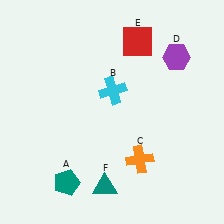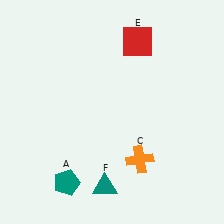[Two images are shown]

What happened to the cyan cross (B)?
The cyan cross (B) was removed in Image 2. It was in the top-right area of Image 1.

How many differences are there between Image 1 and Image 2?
There are 2 differences between the two images.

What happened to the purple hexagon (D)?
The purple hexagon (D) was removed in Image 2. It was in the top-right area of Image 1.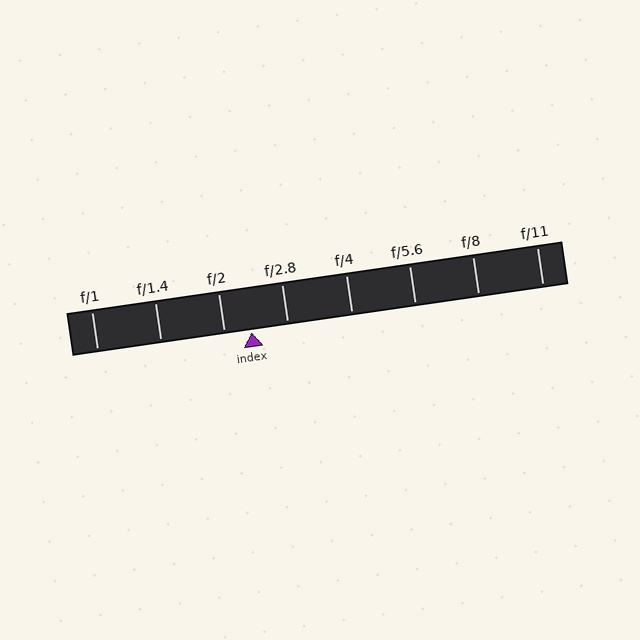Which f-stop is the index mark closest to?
The index mark is closest to f/2.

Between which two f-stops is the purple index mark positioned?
The index mark is between f/2 and f/2.8.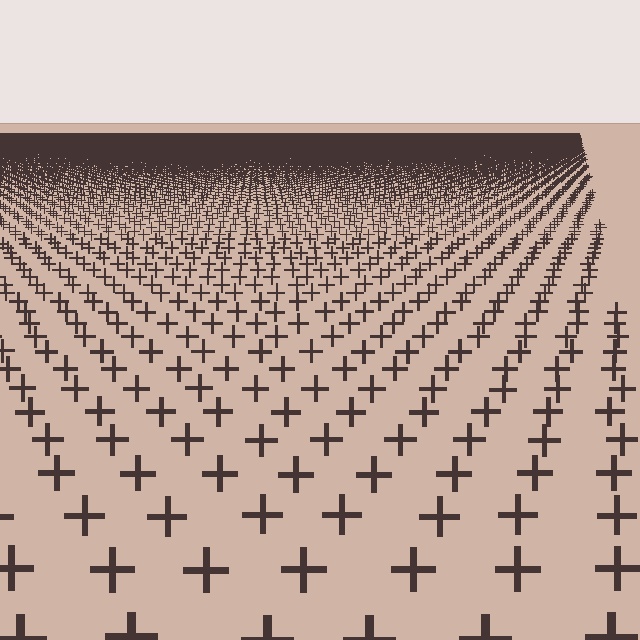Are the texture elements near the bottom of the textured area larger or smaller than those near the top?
Larger. Near the bottom, elements are closer to the viewer and appear at a bigger on-screen size.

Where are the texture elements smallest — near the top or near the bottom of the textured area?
Near the top.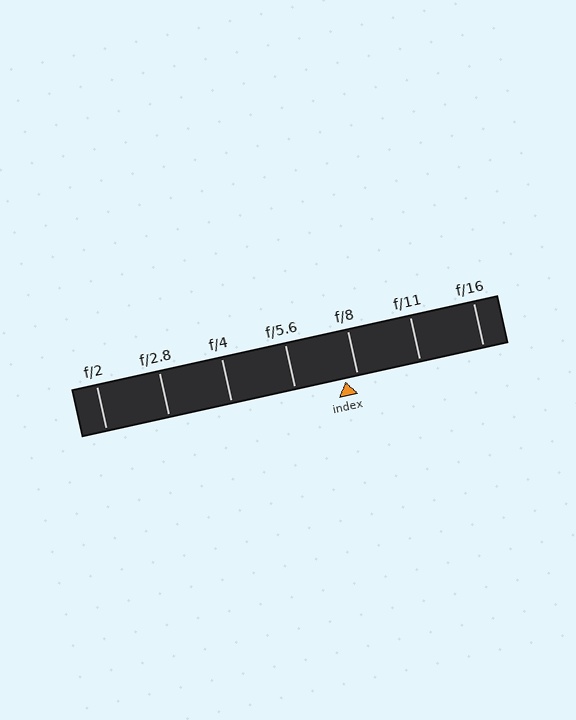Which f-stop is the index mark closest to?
The index mark is closest to f/8.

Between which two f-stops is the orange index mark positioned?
The index mark is between f/5.6 and f/8.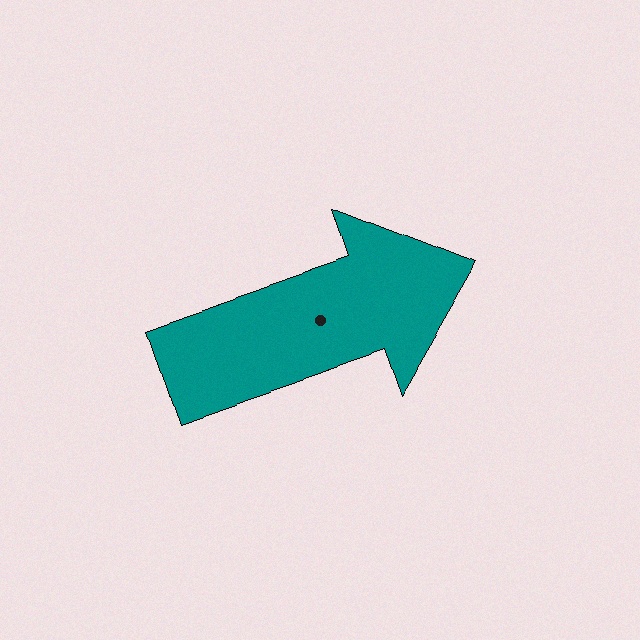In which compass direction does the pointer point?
East.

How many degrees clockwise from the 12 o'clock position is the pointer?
Approximately 71 degrees.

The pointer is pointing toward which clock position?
Roughly 2 o'clock.